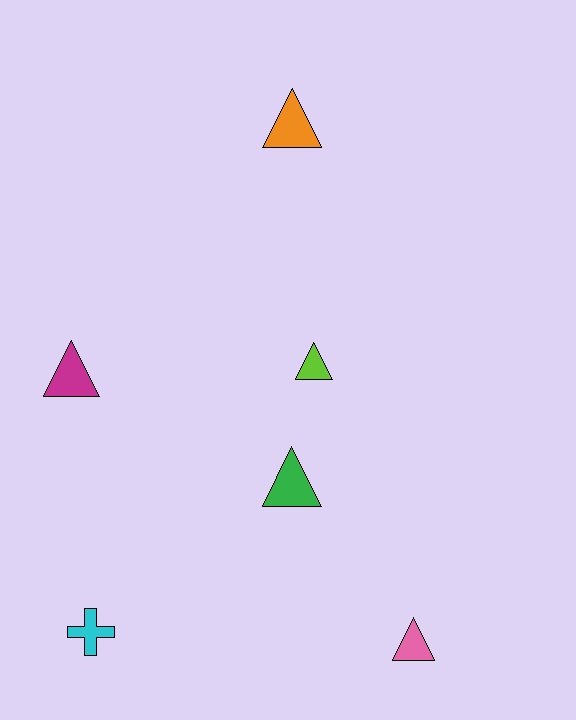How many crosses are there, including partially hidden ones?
There is 1 cross.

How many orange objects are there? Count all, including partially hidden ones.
There is 1 orange object.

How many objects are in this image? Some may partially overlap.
There are 6 objects.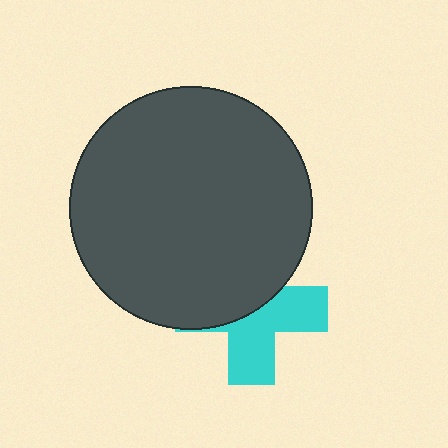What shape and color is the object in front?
The object in front is a dark gray circle.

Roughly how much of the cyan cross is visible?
About half of it is visible (roughly 50%).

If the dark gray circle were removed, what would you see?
You would see the complete cyan cross.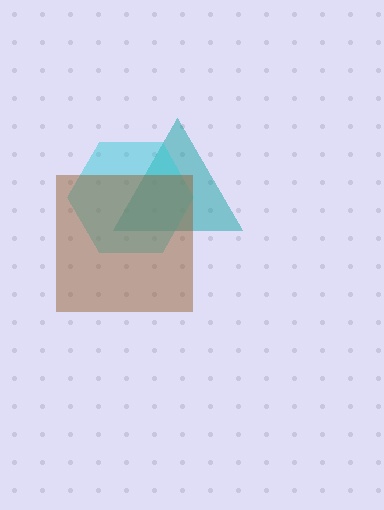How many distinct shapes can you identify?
There are 3 distinct shapes: a teal triangle, a cyan hexagon, a brown square.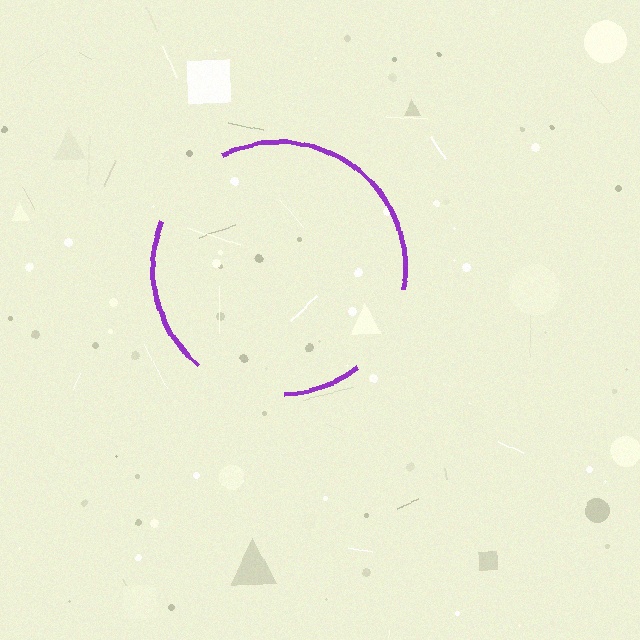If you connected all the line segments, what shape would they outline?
They would outline a circle.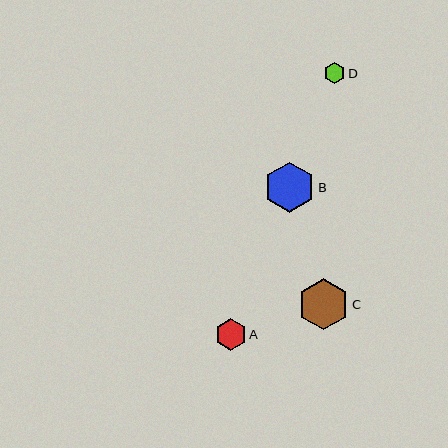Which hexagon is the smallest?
Hexagon D is the smallest with a size of approximately 21 pixels.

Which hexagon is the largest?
Hexagon C is the largest with a size of approximately 51 pixels.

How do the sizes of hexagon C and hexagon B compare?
Hexagon C and hexagon B are approximately the same size.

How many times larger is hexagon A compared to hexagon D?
Hexagon A is approximately 1.5 times the size of hexagon D.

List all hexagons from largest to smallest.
From largest to smallest: C, B, A, D.